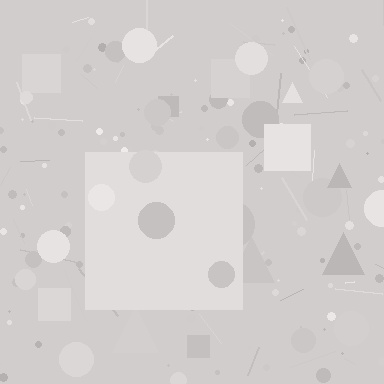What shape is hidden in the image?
A square is hidden in the image.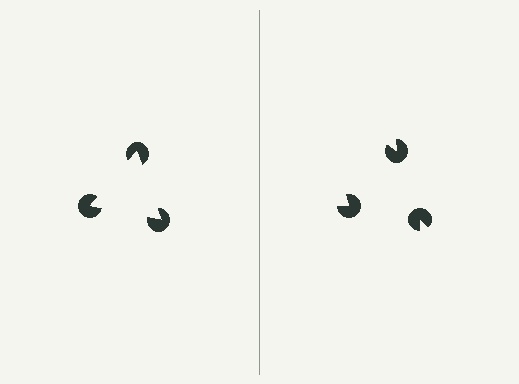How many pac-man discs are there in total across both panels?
6 — 3 on each side.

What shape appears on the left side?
An illusory triangle.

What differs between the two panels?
The pac-man discs are positioned identically on both sides; only the wedge orientations differ. On the left they align to a triangle; on the right they are misaligned.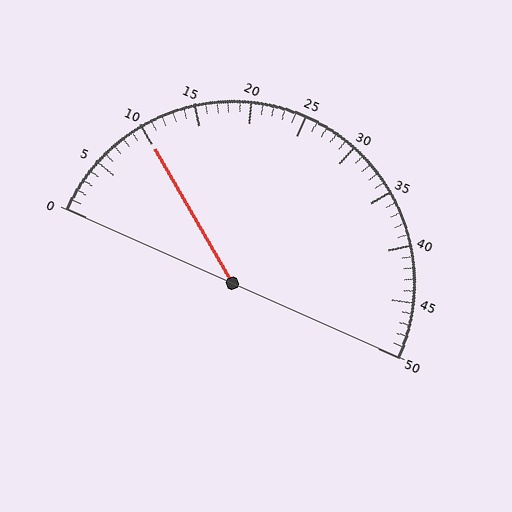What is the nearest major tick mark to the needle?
The nearest major tick mark is 10.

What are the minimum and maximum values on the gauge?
The gauge ranges from 0 to 50.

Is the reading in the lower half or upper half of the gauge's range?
The reading is in the lower half of the range (0 to 50).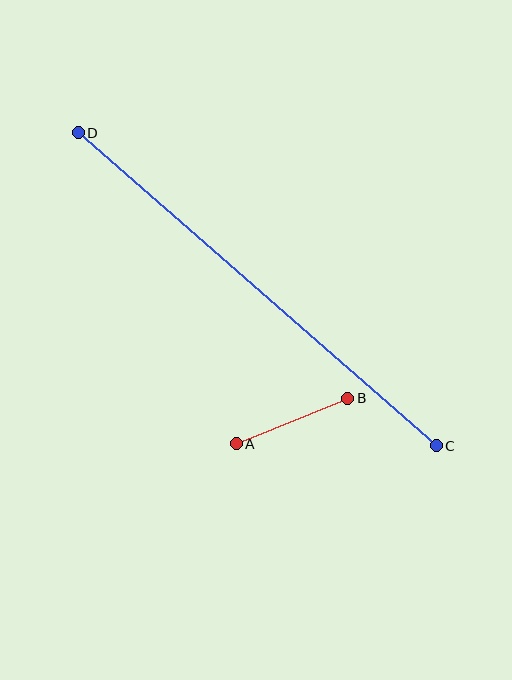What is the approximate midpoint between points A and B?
The midpoint is at approximately (292, 421) pixels.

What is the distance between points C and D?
The distance is approximately 475 pixels.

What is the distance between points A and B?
The distance is approximately 120 pixels.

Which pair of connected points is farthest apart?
Points C and D are farthest apart.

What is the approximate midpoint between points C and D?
The midpoint is at approximately (257, 289) pixels.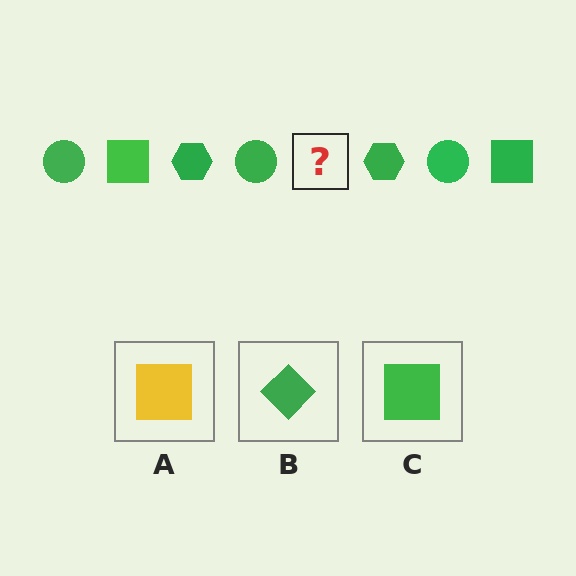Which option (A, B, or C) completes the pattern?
C.